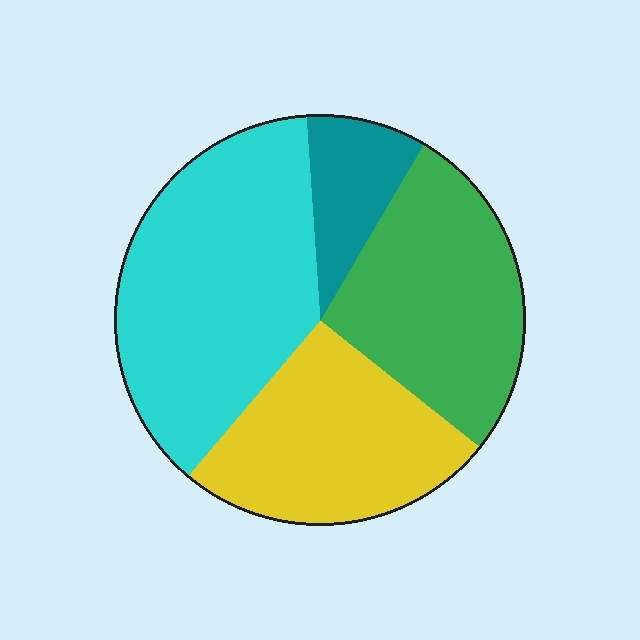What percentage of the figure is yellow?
Yellow covers around 25% of the figure.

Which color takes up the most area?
Cyan, at roughly 40%.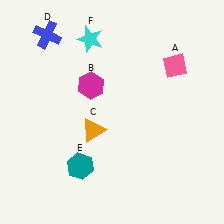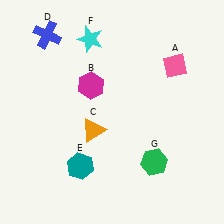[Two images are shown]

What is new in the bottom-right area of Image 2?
A green hexagon (G) was added in the bottom-right area of Image 2.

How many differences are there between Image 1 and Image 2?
There is 1 difference between the two images.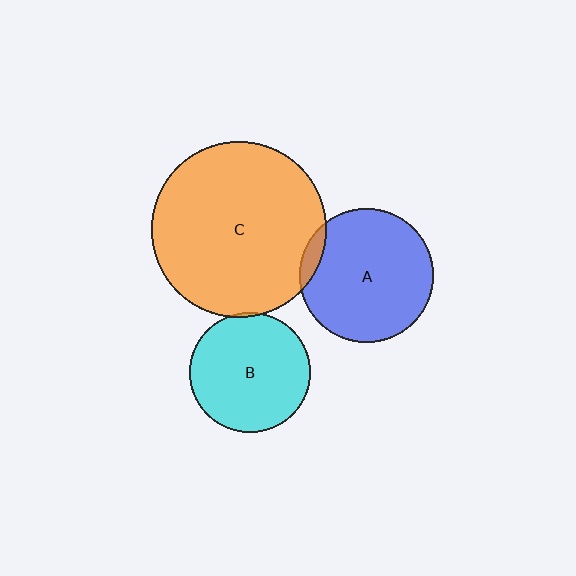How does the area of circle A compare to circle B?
Approximately 1.2 times.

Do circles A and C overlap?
Yes.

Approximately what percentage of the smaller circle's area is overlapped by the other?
Approximately 5%.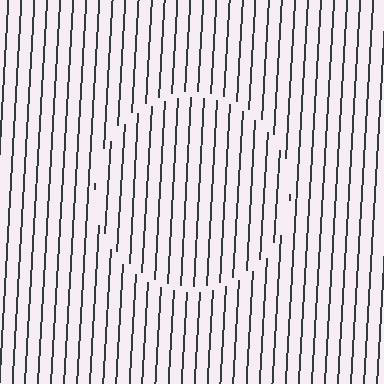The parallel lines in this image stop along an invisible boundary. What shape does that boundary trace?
An illusory circle. The interior of the shape contains the same grating, shifted by half a period — the contour is defined by the phase discontinuity where line-ends from the inner and outer gratings abut.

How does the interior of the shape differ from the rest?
The interior of the shape contains the same grating, shifted by half a period — the contour is defined by the phase discontinuity where line-ends from the inner and outer gratings abut.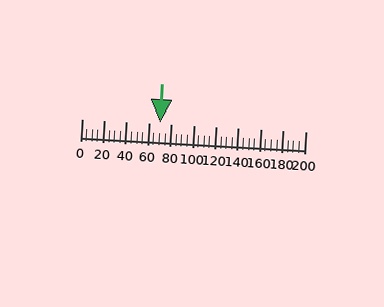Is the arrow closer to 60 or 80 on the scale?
The arrow is closer to 80.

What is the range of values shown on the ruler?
The ruler shows values from 0 to 200.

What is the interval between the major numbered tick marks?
The major tick marks are spaced 20 units apart.